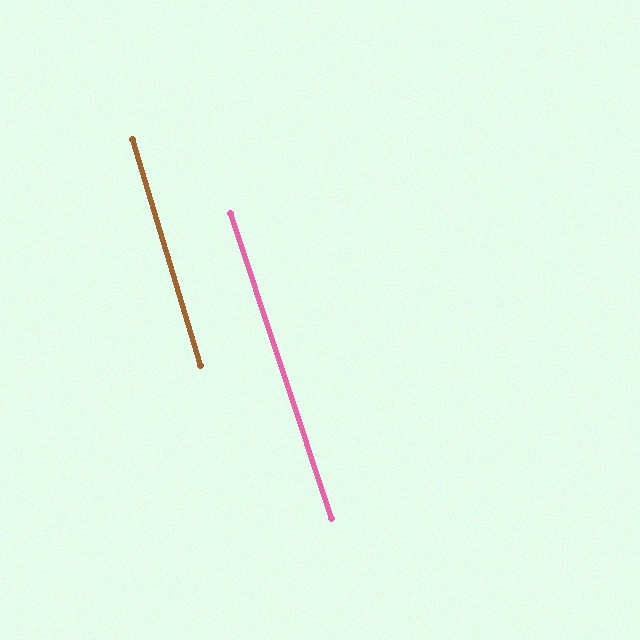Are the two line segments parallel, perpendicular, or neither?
Parallel — their directions differ by only 1.7°.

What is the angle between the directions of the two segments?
Approximately 2 degrees.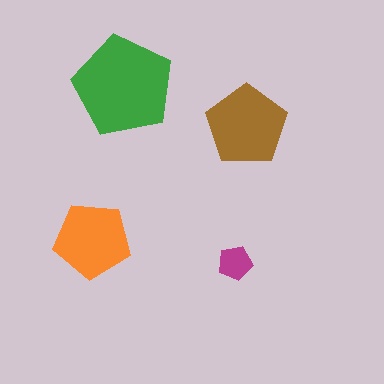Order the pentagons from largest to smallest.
the green one, the brown one, the orange one, the magenta one.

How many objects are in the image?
There are 4 objects in the image.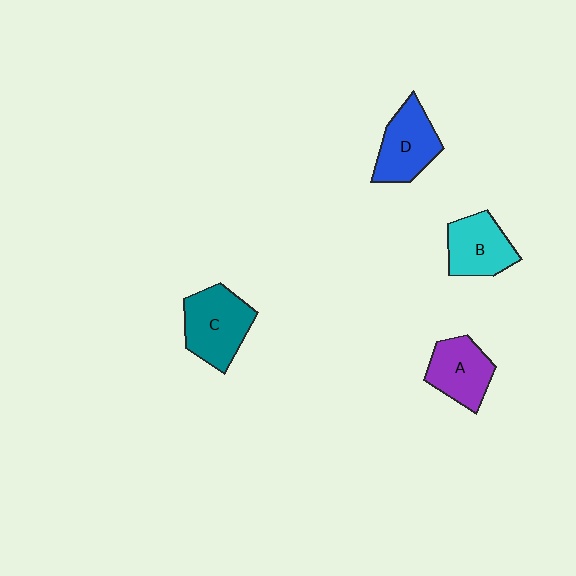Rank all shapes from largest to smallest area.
From largest to smallest: C (teal), D (blue), B (cyan), A (purple).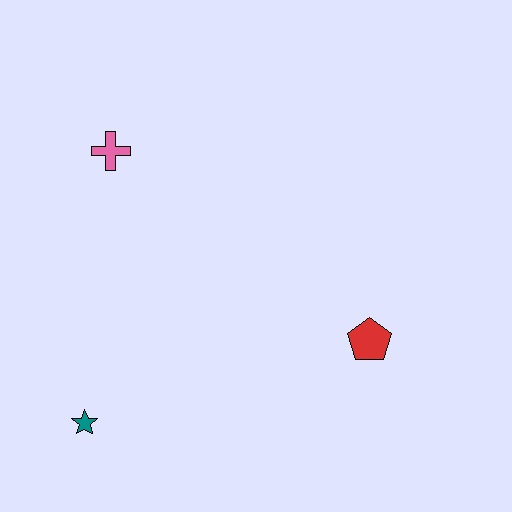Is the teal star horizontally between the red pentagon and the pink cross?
No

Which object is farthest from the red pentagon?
The pink cross is farthest from the red pentagon.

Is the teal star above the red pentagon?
No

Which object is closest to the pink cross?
The teal star is closest to the pink cross.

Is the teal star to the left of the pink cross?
Yes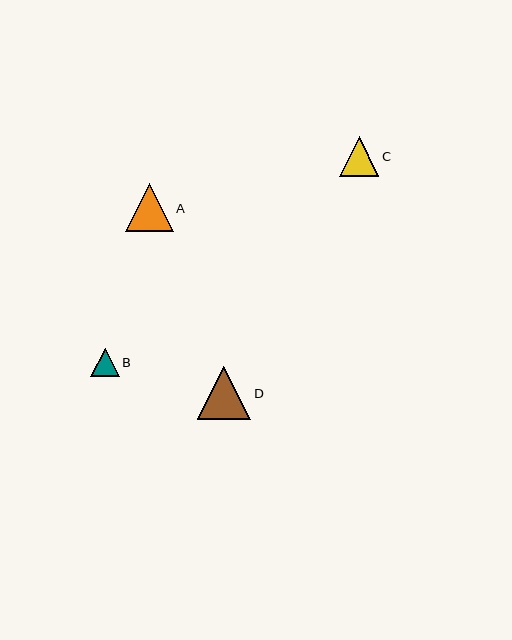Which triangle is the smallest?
Triangle B is the smallest with a size of approximately 29 pixels.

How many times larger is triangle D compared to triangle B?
Triangle D is approximately 1.9 times the size of triangle B.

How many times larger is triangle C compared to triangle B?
Triangle C is approximately 1.4 times the size of triangle B.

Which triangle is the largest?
Triangle D is the largest with a size of approximately 53 pixels.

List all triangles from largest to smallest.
From largest to smallest: D, A, C, B.